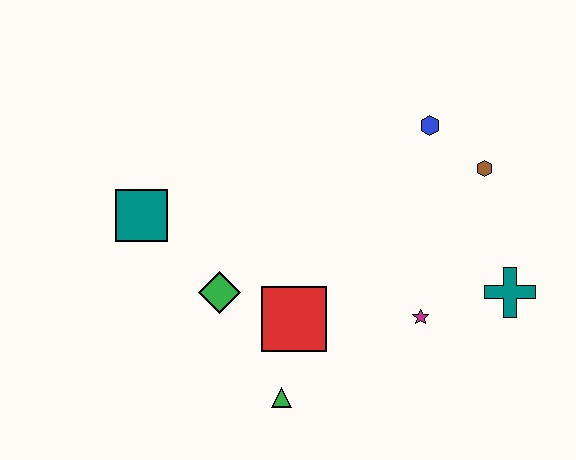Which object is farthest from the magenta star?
The teal square is farthest from the magenta star.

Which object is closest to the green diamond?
The red square is closest to the green diamond.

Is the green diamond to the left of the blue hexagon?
Yes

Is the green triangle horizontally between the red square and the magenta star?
No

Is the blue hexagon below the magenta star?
No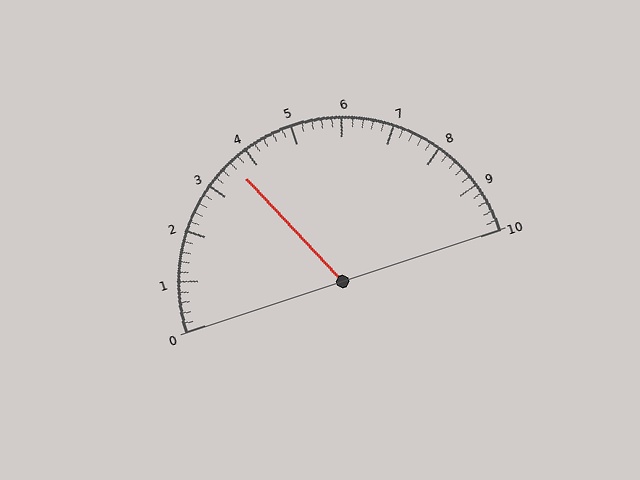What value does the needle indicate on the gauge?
The needle indicates approximately 3.6.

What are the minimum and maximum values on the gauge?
The gauge ranges from 0 to 10.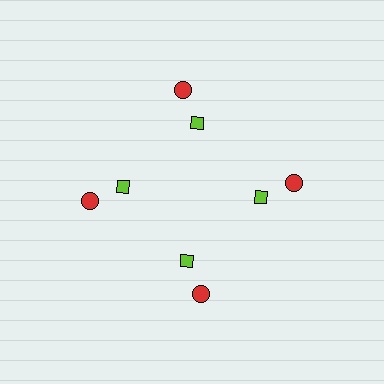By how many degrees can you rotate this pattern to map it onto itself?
The pattern maps onto itself every 90 degrees of rotation.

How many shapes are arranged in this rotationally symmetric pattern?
There are 8 shapes, arranged in 4 groups of 2.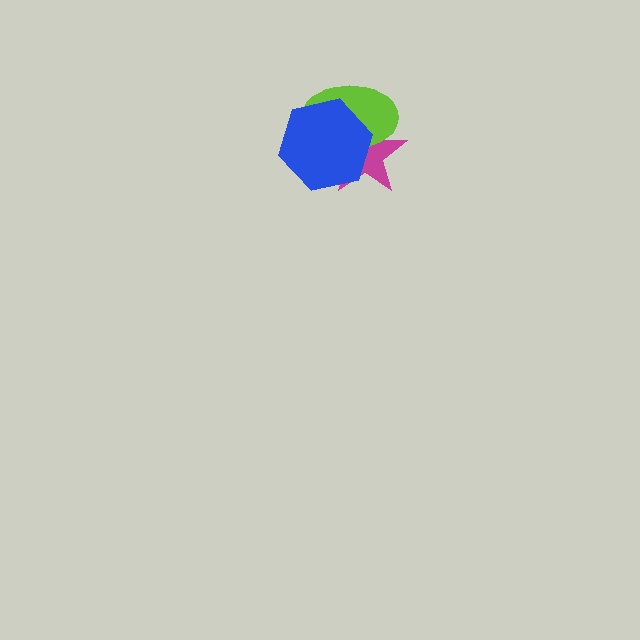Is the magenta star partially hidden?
Yes, it is partially covered by another shape.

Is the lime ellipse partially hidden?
Yes, it is partially covered by another shape.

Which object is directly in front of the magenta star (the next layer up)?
The lime ellipse is directly in front of the magenta star.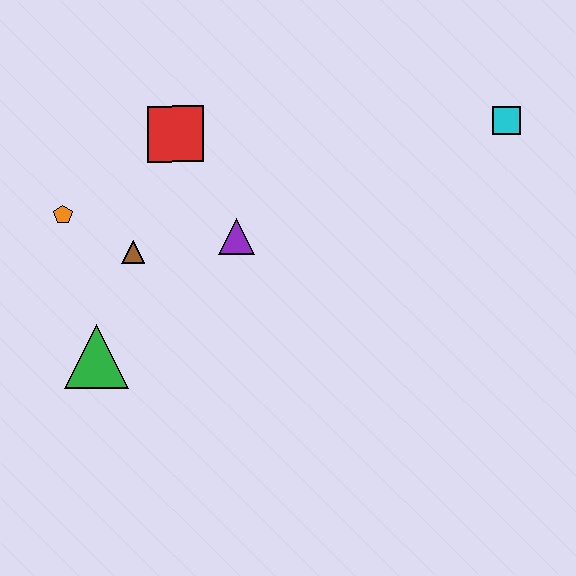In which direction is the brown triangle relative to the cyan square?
The brown triangle is to the left of the cyan square.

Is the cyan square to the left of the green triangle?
No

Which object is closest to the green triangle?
The brown triangle is closest to the green triangle.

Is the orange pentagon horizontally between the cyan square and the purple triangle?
No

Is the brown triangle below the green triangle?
No